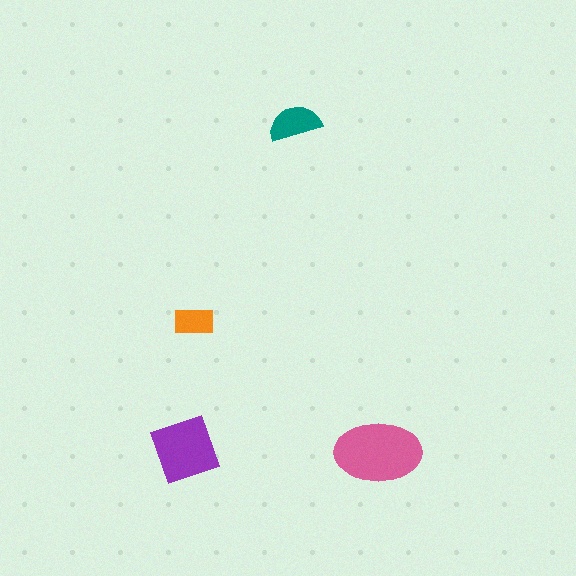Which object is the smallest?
The orange rectangle.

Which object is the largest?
The pink ellipse.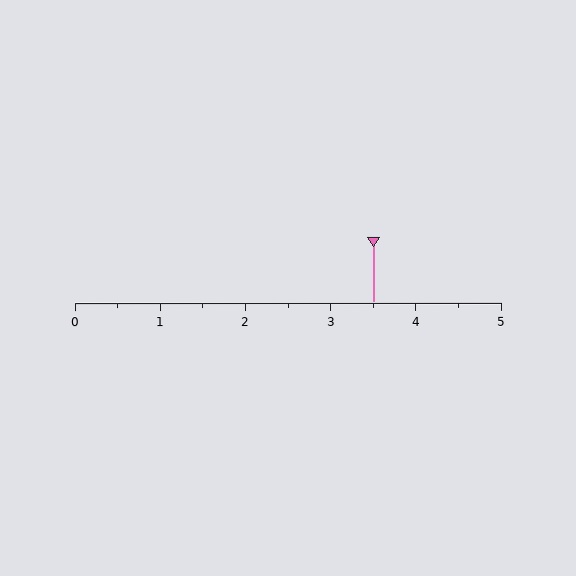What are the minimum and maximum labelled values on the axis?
The axis runs from 0 to 5.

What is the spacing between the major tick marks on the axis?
The major ticks are spaced 1 apart.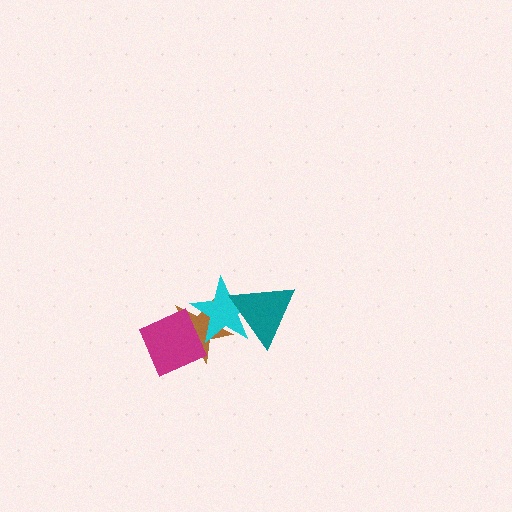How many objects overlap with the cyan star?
3 objects overlap with the cyan star.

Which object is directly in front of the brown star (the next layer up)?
The magenta diamond is directly in front of the brown star.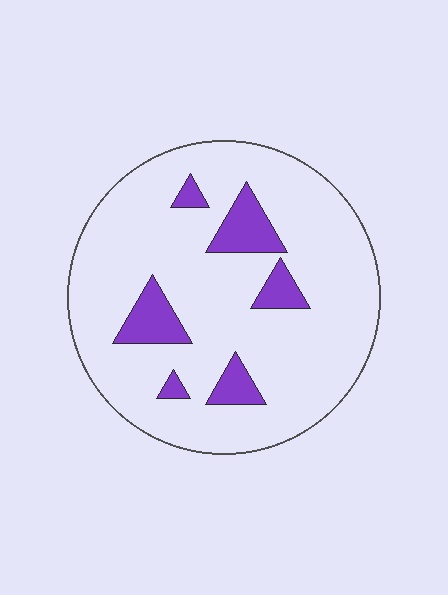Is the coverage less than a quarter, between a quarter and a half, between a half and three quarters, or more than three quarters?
Less than a quarter.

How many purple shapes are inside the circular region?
6.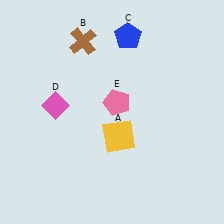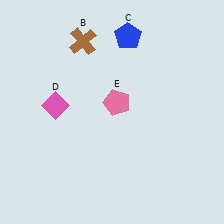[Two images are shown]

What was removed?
The yellow square (A) was removed in Image 2.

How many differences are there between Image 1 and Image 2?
There is 1 difference between the two images.